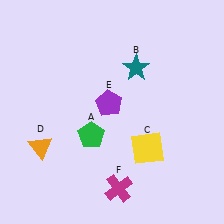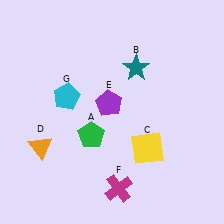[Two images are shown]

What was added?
A cyan pentagon (G) was added in Image 2.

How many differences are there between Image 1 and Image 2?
There is 1 difference between the two images.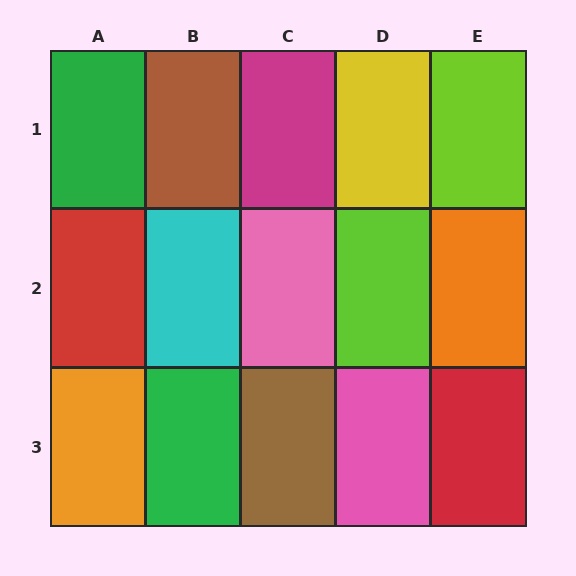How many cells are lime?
2 cells are lime.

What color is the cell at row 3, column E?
Red.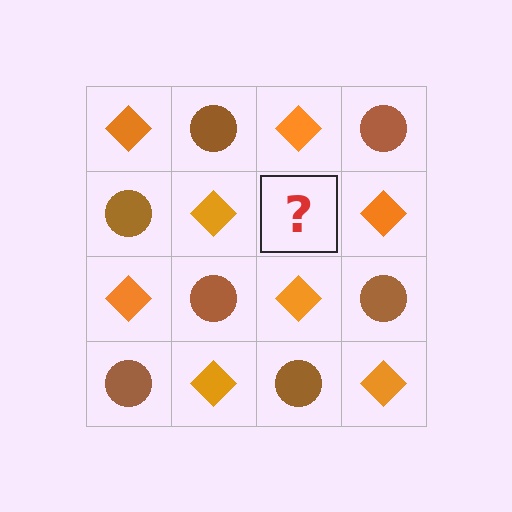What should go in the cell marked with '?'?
The missing cell should contain a brown circle.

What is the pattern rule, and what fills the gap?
The rule is that it alternates orange diamond and brown circle in a checkerboard pattern. The gap should be filled with a brown circle.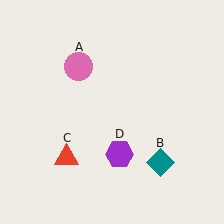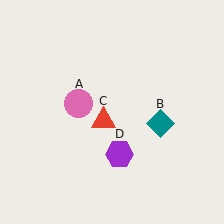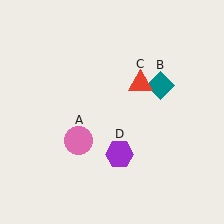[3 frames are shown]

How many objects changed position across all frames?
3 objects changed position: pink circle (object A), teal diamond (object B), red triangle (object C).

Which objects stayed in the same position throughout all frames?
Purple hexagon (object D) remained stationary.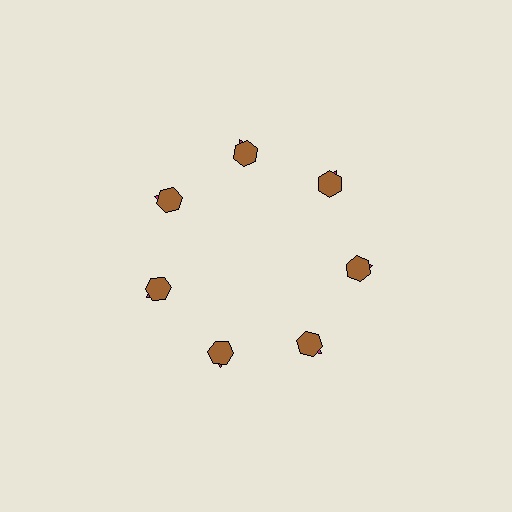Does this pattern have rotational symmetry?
Yes, this pattern has 7-fold rotational symmetry. It looks the same after rotating 51 degrees around the center.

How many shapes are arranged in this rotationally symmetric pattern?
There are 14 shapes, arranged in 7 groups of 2.